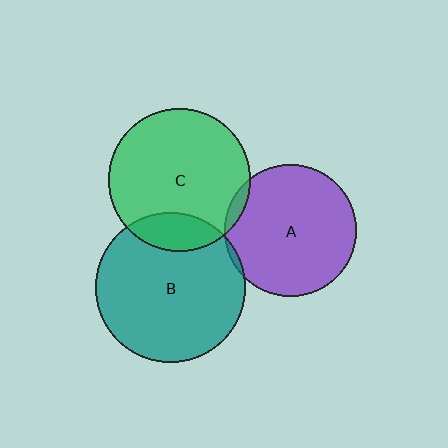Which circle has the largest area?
Circle B (teal).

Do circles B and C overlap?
Yes.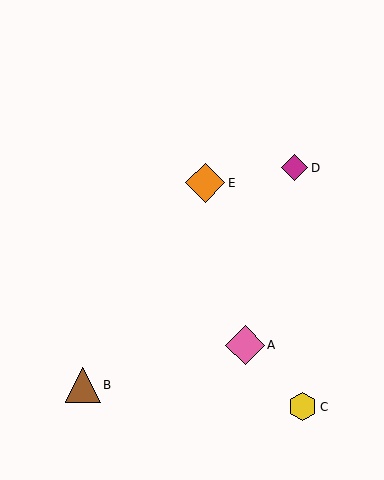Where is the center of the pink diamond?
The center of the pink diamond is at (245, 345).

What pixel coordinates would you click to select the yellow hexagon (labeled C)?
Click at (303, 407) to select the yellow hexagon C.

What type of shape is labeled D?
Shape D is a magenta diamond.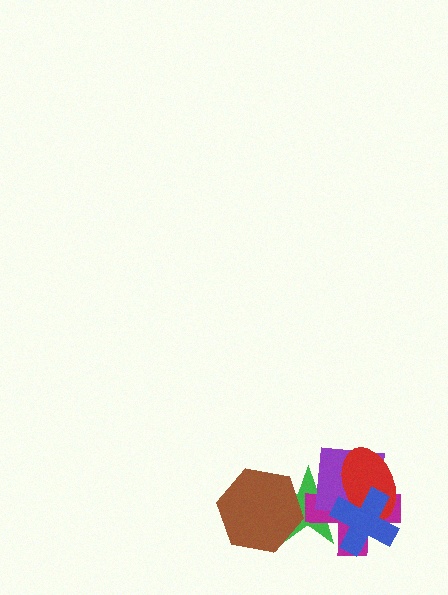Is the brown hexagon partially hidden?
No, no other shape covers it.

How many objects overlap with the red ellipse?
4 objects overlap with the red ellipse.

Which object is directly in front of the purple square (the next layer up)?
The red ellipse is directly in front of the purple square.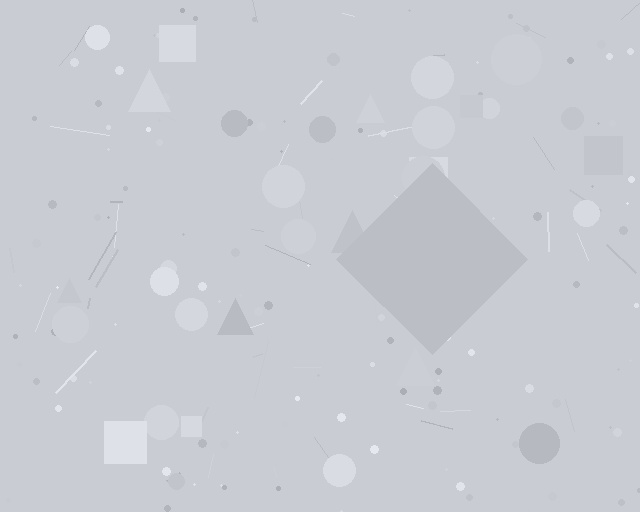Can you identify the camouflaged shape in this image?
The camouflaged shape is a diamond.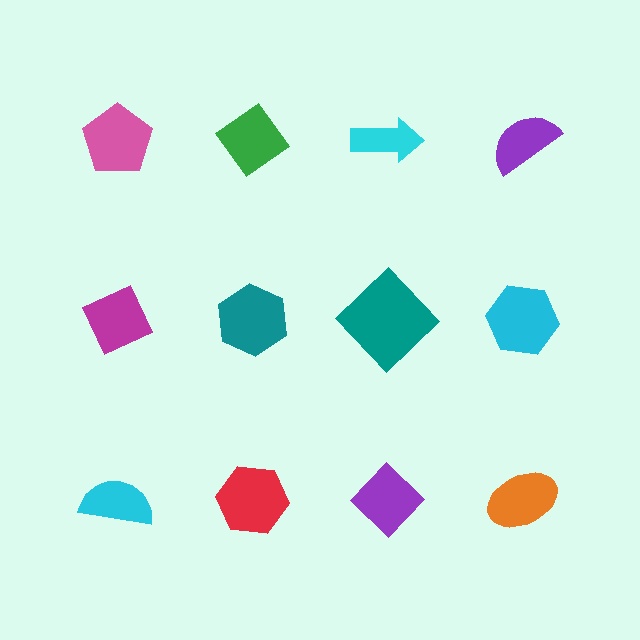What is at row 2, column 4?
A cyan hexagon.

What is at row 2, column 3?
A teal diamond.